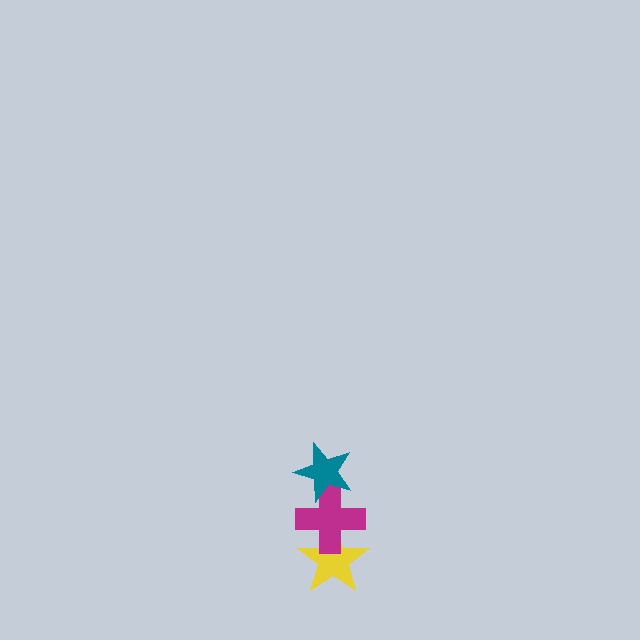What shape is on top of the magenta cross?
The teal star is on top of the magenta cross.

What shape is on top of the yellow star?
The magenta cross is on top of the yellow star.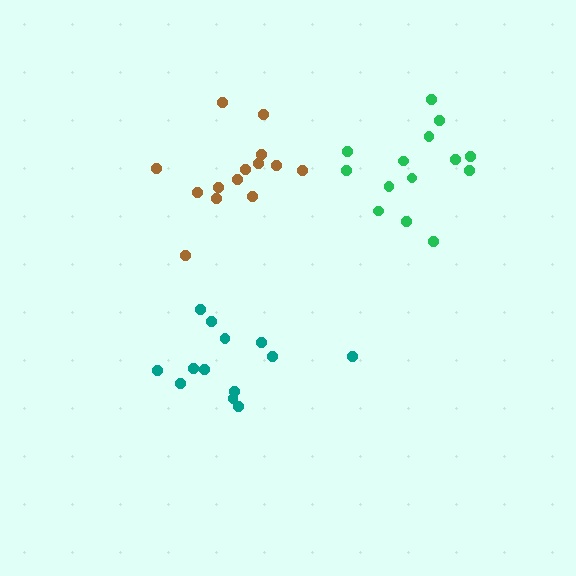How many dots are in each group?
Group 1: 14 dots, Group 2: 14 dots, Group 3: 13 dots (41 total).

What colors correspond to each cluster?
The clusters are colored: brown, green, teal.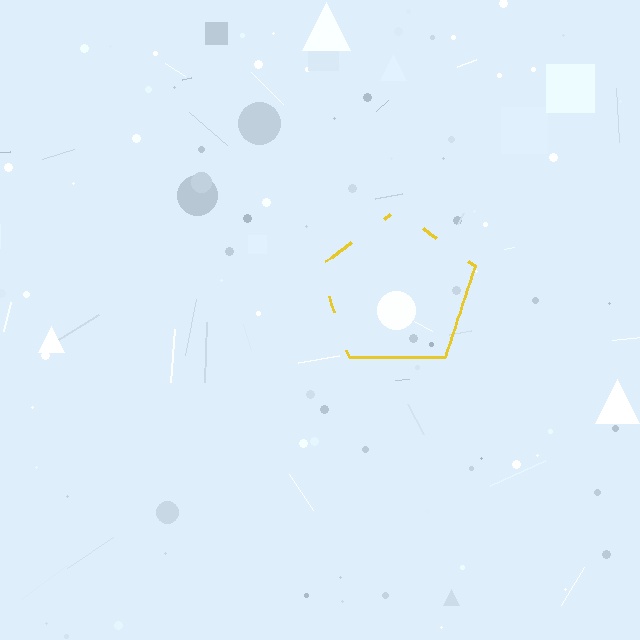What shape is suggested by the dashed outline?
The dashed outline suggests a pentagon.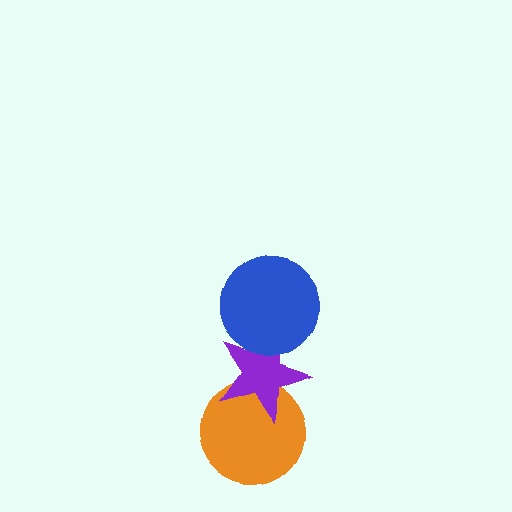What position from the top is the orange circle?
The orange circle is 3rd from the top.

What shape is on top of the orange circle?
The purple star is on top of the orange circle.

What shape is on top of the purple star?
The blue circle is on top of the purple star.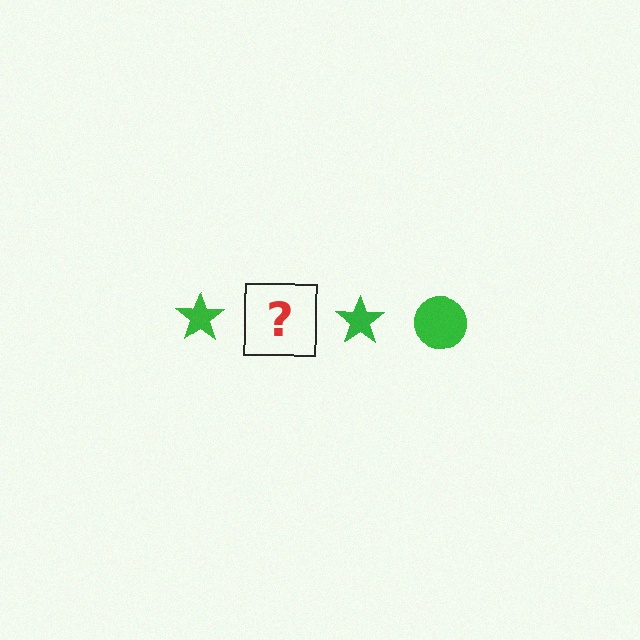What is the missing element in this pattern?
The missing element is a green circle.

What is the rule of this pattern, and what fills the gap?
The rule is that the pattern cycles through star, circle shapes in green. The gap should be filled with a green circle.